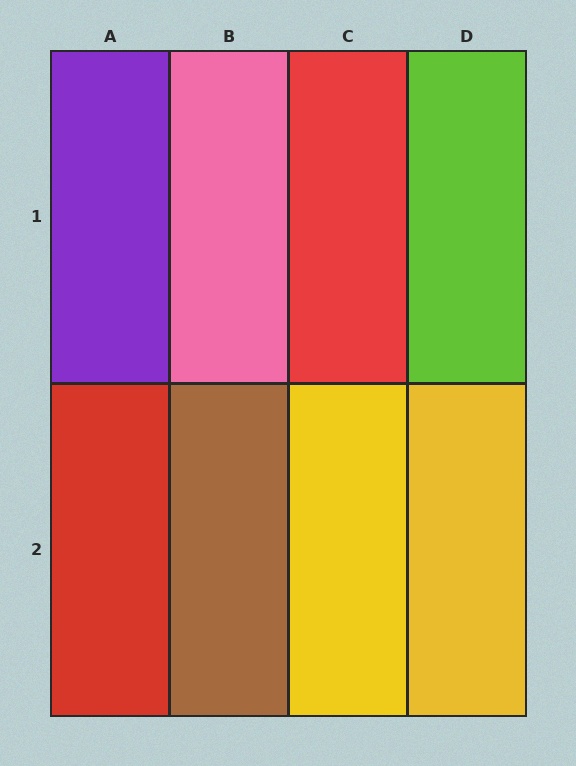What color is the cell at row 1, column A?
Purple.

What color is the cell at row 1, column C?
Red.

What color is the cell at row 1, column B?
Pink.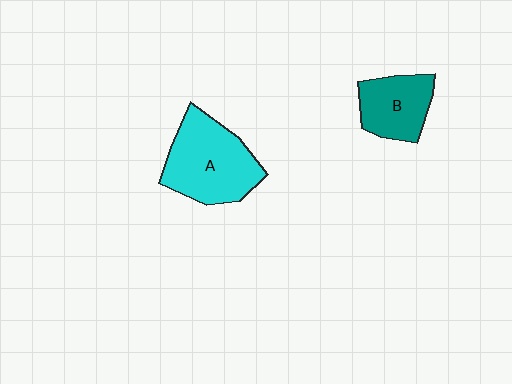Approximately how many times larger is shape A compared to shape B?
Approximately 1.6 times.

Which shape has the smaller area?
Shape B (teal).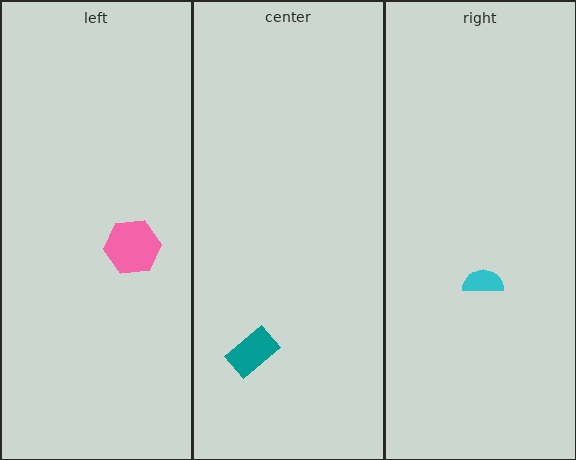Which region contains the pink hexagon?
The left region.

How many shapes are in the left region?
1.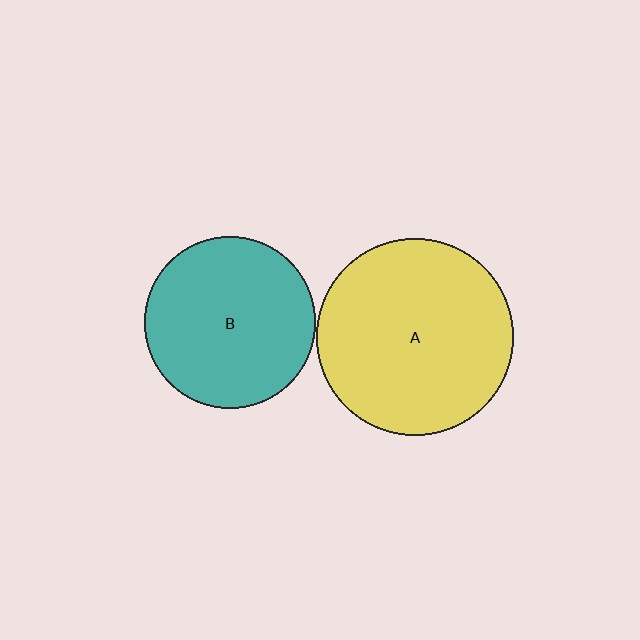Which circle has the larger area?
Circle A (yellow).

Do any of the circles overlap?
No, none of the circles overlap.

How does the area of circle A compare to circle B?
Approximately 1.3 times.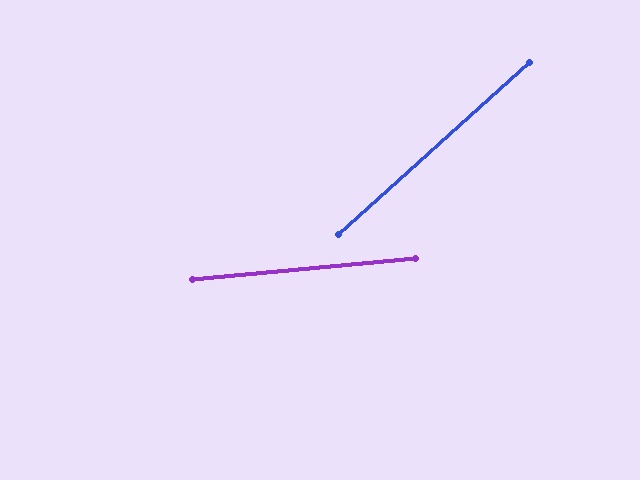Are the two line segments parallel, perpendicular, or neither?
Neither parallel nor perpendicular — they differ by about 37°.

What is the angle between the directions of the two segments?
Approximately 37 degrees.